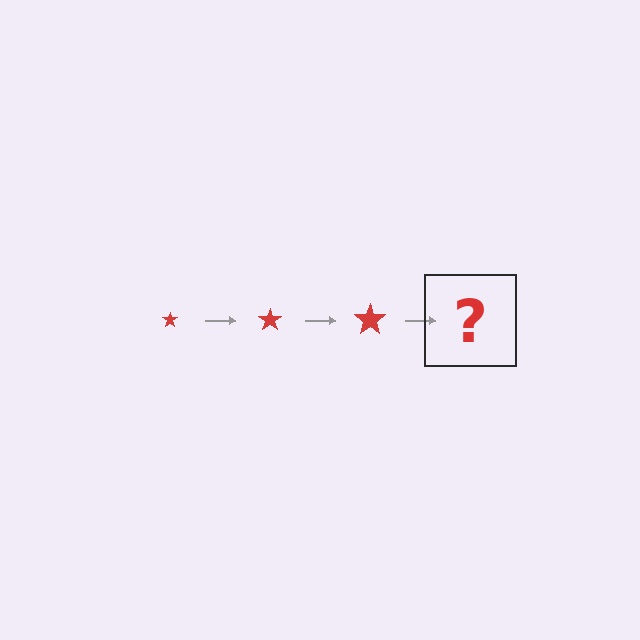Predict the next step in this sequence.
The next step is a red star, larger than the previous one.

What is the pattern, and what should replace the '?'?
The pattern is that the star gets progressively larger each step. The '?' should be a red star, larger than the previous one.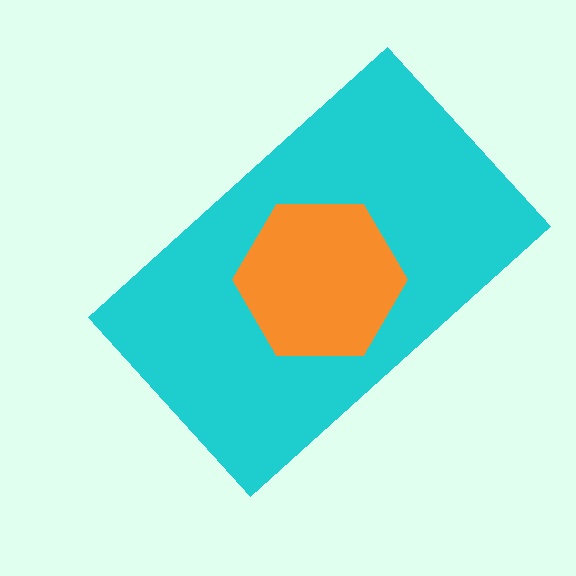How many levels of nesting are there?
2.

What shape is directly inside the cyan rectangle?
The orange hexagon.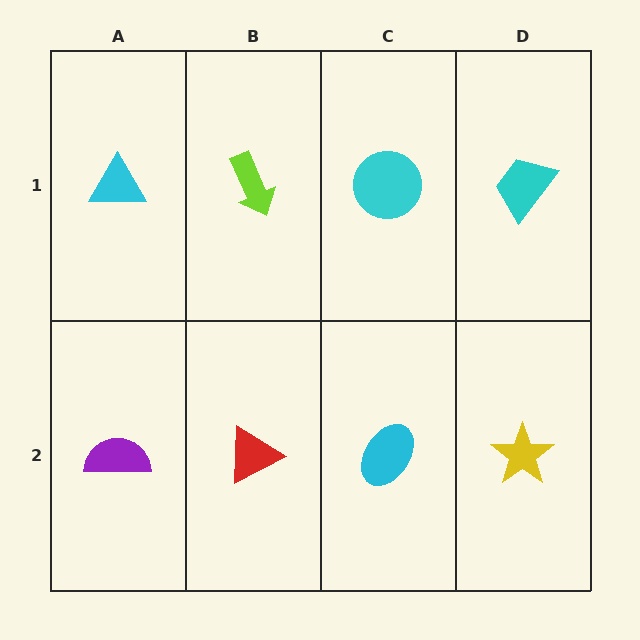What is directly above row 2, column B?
A lime arrow.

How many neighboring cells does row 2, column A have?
2.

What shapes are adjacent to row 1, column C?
A cyan ellipse (row 2, column C), a lime arrow (row 1, column B), a cyan trapezoid (row 1, column D).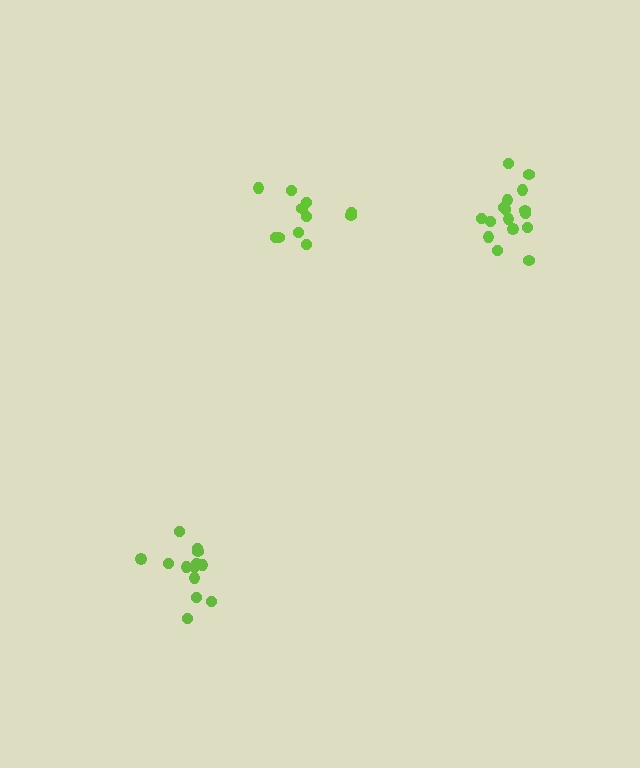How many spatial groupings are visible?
There are 3 spatial groupings.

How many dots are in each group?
Group 1: 13 dots, Group 2: 11 dots, Group 3: 16 dots (40 total).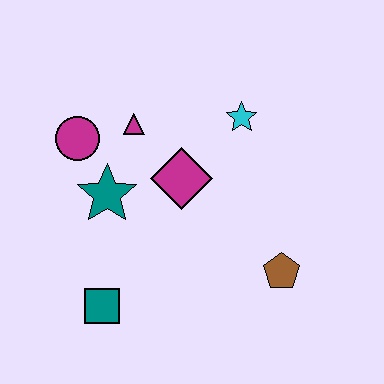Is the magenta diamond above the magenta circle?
No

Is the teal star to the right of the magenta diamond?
No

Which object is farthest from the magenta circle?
The brown pentagon is farthest from the magenta circle.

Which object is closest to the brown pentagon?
The magenta diamond is closest to the brown pentagon.